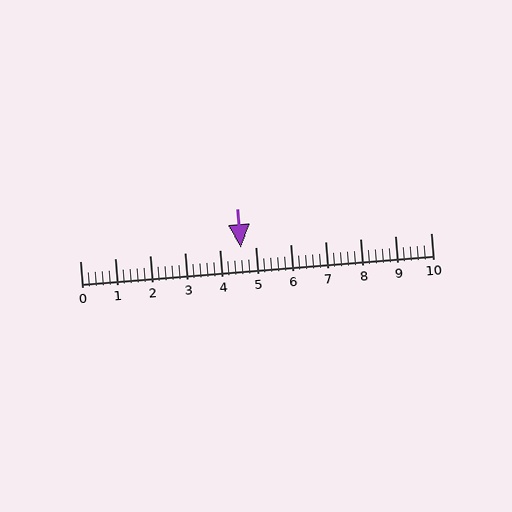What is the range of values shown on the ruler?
The ruler shows values from 0 to 10.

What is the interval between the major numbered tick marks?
The major tick marks are spaced 1 units apart.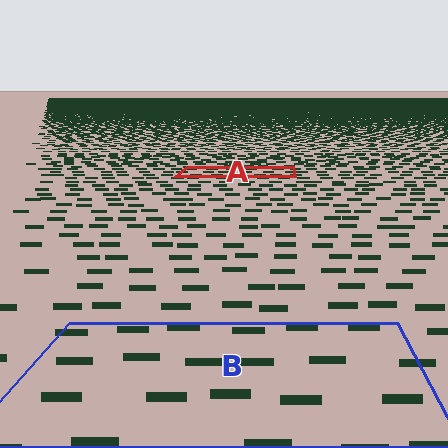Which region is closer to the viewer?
Region B is closer. The texture elements there are larger and more spread out.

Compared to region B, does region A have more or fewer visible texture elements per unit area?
Region A has more texture elements per unit area — they are packed more densely because it is farther away.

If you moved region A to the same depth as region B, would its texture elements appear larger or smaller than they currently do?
They would appear larger. At a closer depth, the same texture elements are projected at a bigger on-screen size.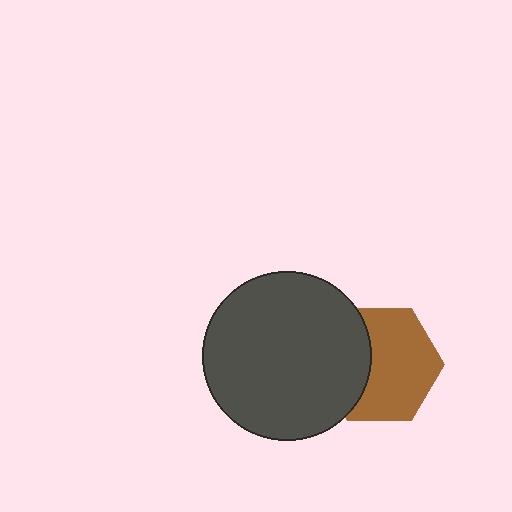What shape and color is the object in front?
The object in front is a dark gray circle.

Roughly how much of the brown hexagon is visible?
Most of it is visible (roughly 65%).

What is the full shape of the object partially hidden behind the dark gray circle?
The partially hidden object is a brown hexagon.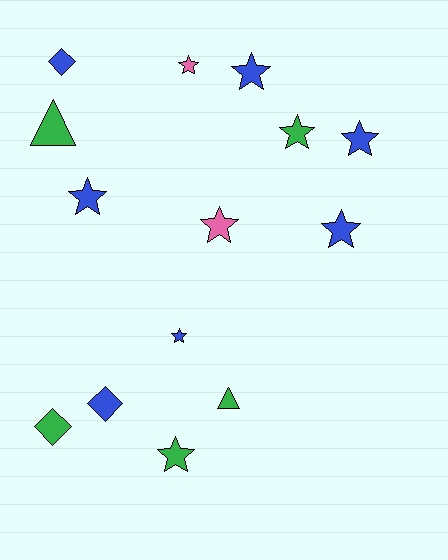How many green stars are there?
There are 2 green stars.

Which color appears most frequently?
Blue, with 7 objects.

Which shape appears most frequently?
Star, with 9 objects.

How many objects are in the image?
There are 14 objects.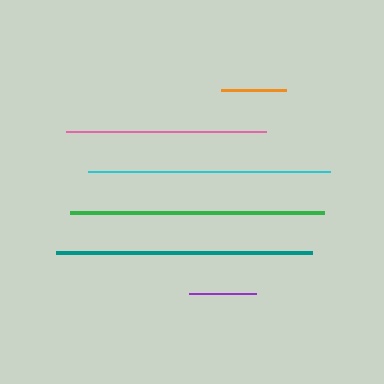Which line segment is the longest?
The teal line is the longest at approximately 256 pixels.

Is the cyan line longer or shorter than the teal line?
The teal line is longer than the cyan line.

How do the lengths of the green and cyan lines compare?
The green and cyan lines are approximately the same length.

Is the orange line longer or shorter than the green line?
The green line is longer than the orange line.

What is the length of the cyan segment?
The cyan segment is approximately 243 pixels long.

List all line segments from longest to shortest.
From longest to shortest: teal, green, cyan, pink, purple, orange.